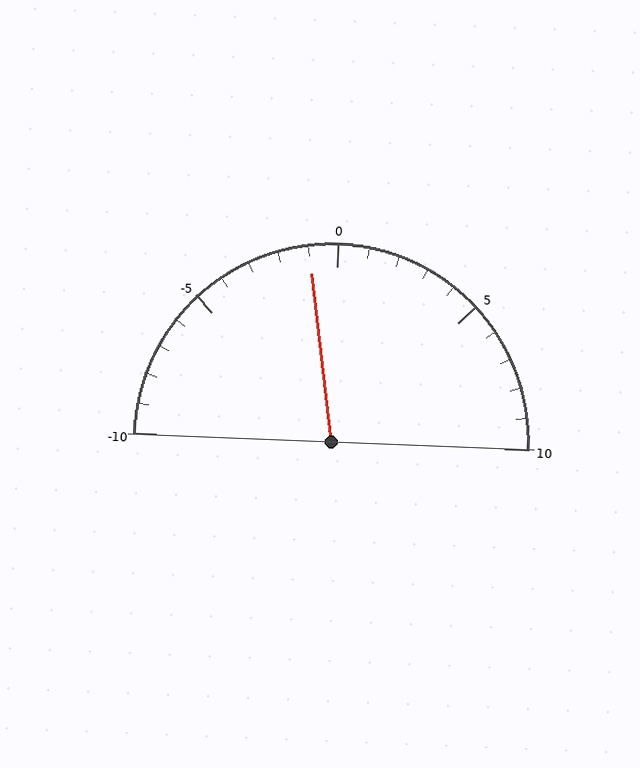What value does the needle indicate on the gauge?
The needle indicates approximately -1.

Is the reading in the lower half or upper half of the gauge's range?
The reading is in the lower half of the range (-10 to 10).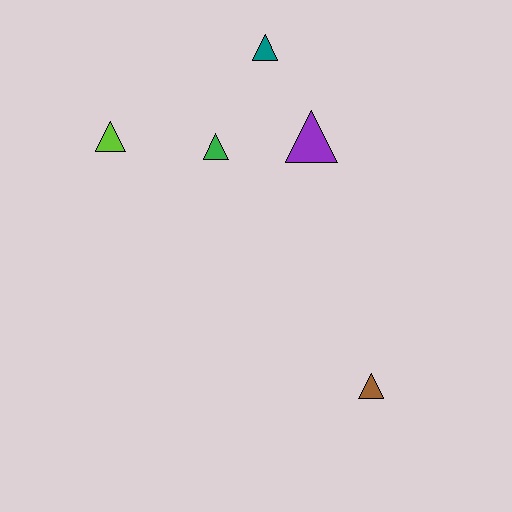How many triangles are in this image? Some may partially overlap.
There are 5 triangles.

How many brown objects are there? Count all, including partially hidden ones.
There is 1 brown object.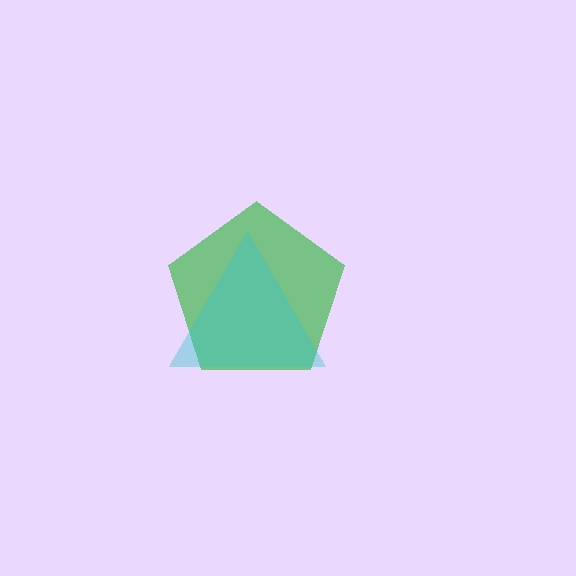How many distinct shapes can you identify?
There are 2 distinct shapes: a green pentagon, a cyan triangle.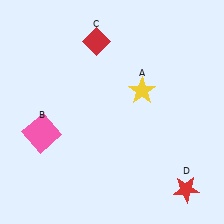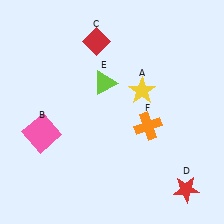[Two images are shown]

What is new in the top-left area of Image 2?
A lime triangle (E) was added in the top-left area of Image 2.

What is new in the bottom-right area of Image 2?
An orange cross (F) was added in the bottom-right area of Image 2.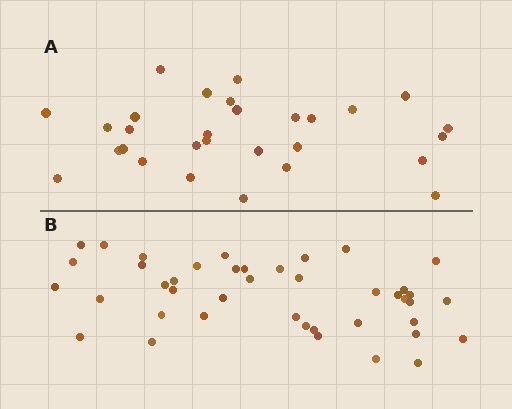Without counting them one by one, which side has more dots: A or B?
Region B (the bottom region) has more dots.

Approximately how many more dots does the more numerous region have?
Region B has approximately 15 more dots than region A.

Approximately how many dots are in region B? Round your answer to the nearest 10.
About 40 dots. (The exact count is 42, which rounds to 40.)